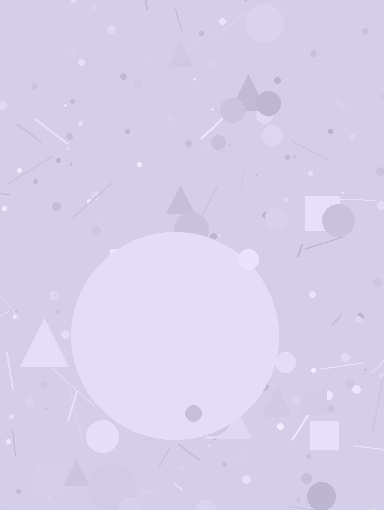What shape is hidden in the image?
A circle is hidden in the image.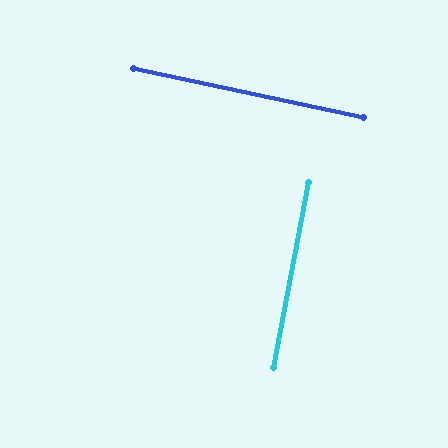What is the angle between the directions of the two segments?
Approximately 88 degrees.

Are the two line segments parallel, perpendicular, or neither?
Perpendicular — they meet at approximately 88°.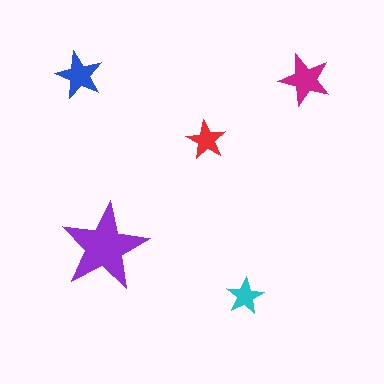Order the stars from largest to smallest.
the purple one, the magenta one, the blue one, the red one, the cyan one.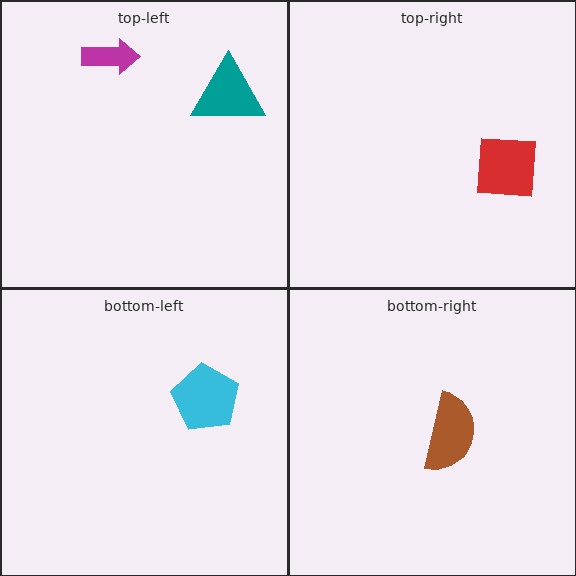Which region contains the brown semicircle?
The bottom-right region.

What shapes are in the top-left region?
The magenta arrow, the teal triangle.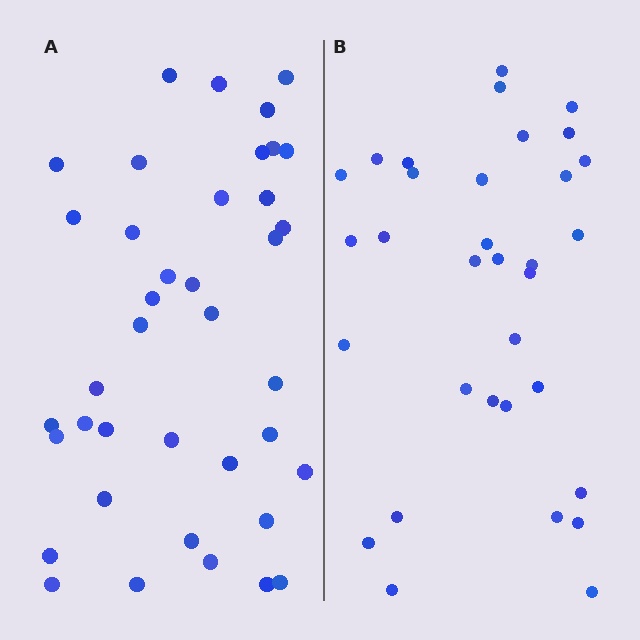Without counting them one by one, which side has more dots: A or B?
Region A (the left region) has more dots.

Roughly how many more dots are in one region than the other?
Region A has about 6 more dots than region B.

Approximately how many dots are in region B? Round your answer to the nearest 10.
About 30 dots. (The exact count is 33, which rounds to 30.)